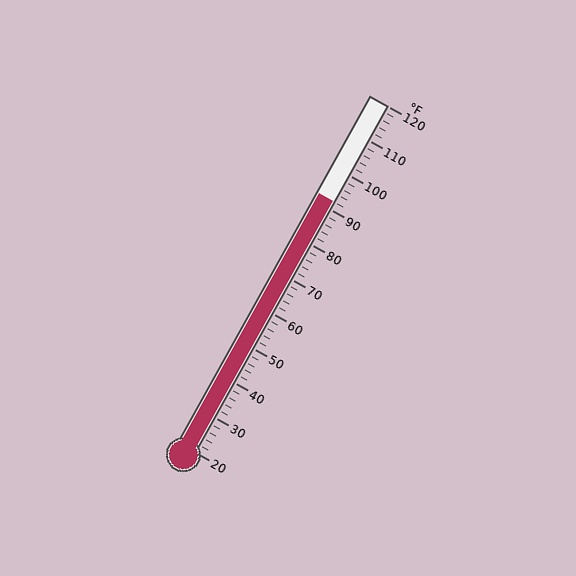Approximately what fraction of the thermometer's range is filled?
The thermometer is filled to approximately 70% of its range.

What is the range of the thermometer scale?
The thermometer scale ranges from 20°F to 120°F.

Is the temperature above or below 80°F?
The temperature is above 80°F.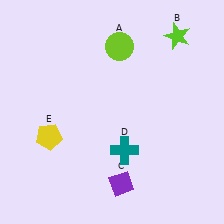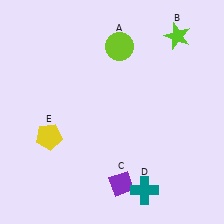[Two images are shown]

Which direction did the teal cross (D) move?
The teal cross (D) moved down.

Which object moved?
The teal cross (D) moved down.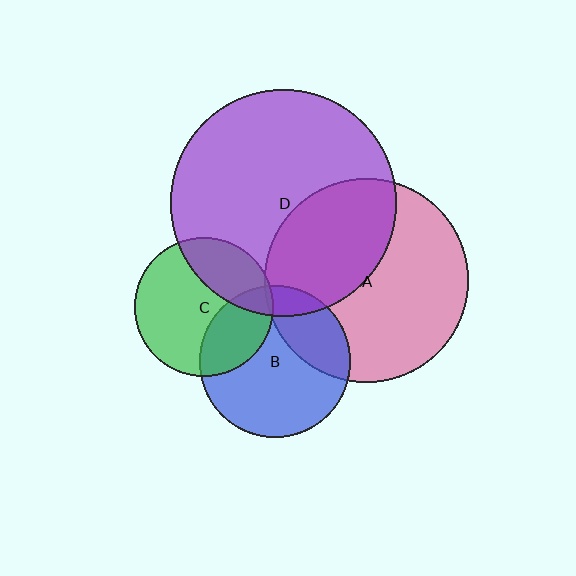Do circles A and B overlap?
Yes.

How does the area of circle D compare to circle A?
Approximately 1.2 times.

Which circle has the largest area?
Circle D (purple).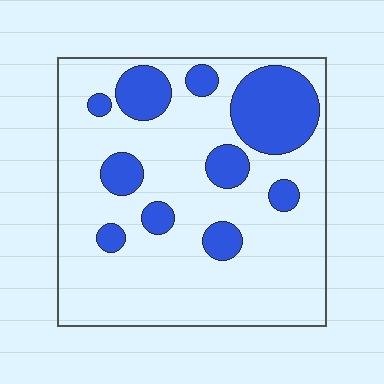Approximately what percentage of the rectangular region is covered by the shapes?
Approximately 25%.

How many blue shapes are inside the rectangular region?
10.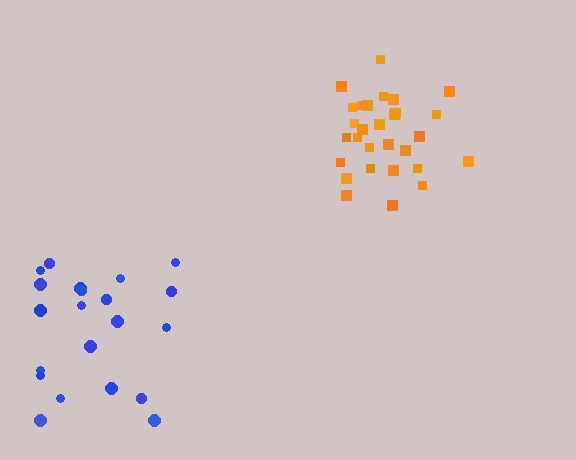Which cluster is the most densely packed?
Orange.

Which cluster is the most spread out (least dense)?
Blue.